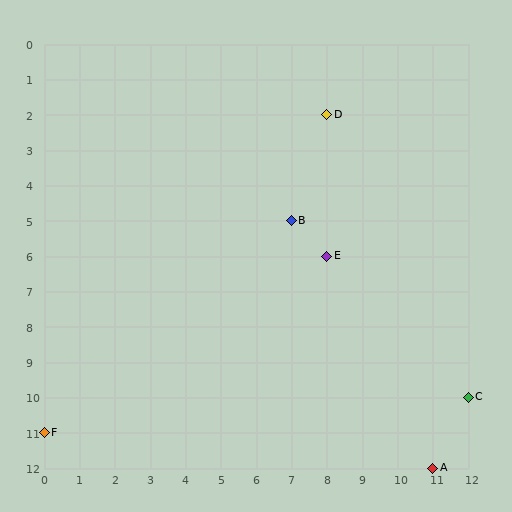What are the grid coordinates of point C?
Point C is at grid coordinates (12, 10).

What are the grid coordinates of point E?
Point E is at grid coordinates (8, 6).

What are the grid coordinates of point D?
Point D is at grid coordinates (8, 2).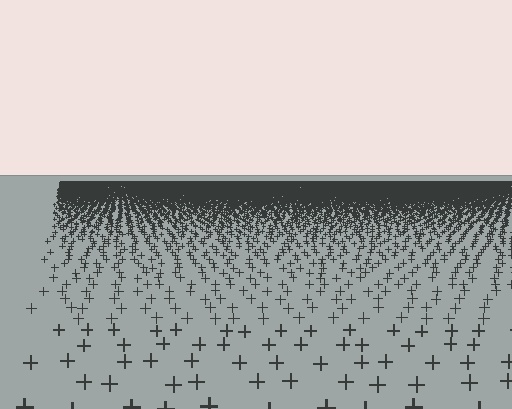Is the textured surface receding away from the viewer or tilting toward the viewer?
The surface is receding away from the viewer. Texture elements get smaller and denser toward the top.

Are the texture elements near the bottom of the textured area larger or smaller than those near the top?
Larger. Near the bottom, elements are closer to the viewer and appear at a bigger on-screen size.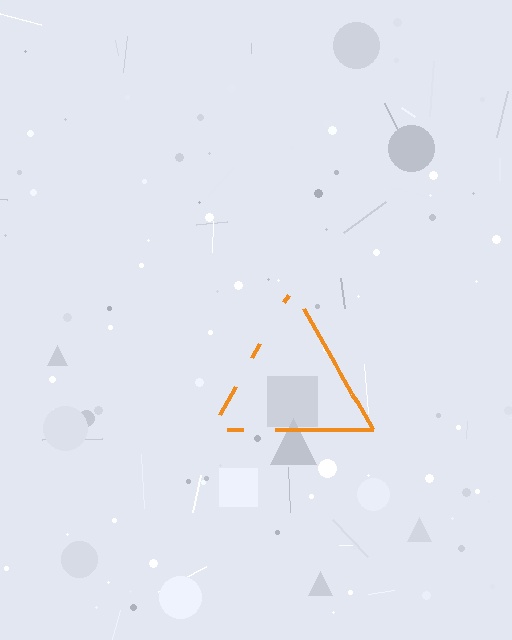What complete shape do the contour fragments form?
The contour fragments form a triangle.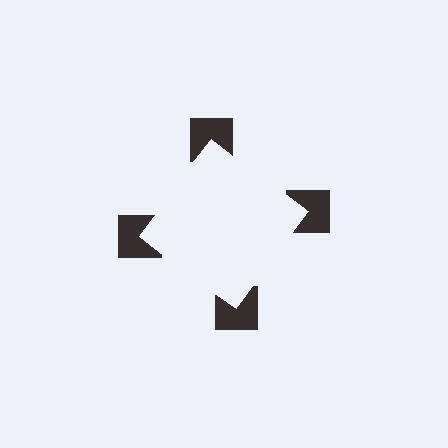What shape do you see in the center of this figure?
An illusory square — its edges are inferred from the aligned wedge cuts in the notched squares, not physically drawn.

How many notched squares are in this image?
There are 4 — one at each vertex of the illusory square.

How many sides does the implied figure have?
4 sides.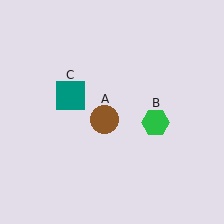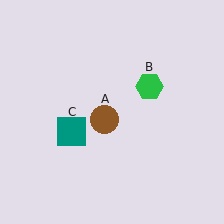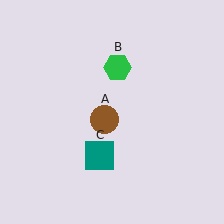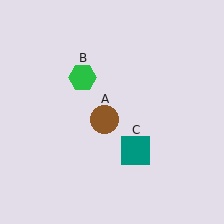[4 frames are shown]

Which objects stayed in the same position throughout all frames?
Brown circle (object A) remained stationary.